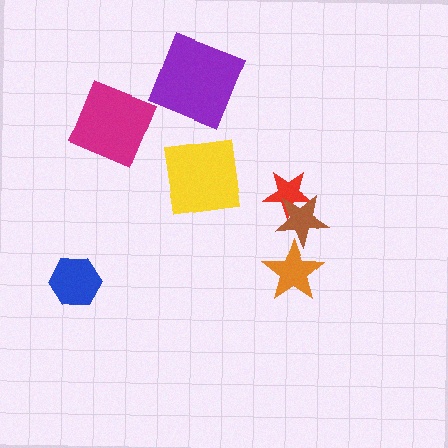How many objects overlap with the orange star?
1 object overlaps with the orange star.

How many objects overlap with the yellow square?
0 objects overlap with the yellow square.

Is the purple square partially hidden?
No, no other shape covers it.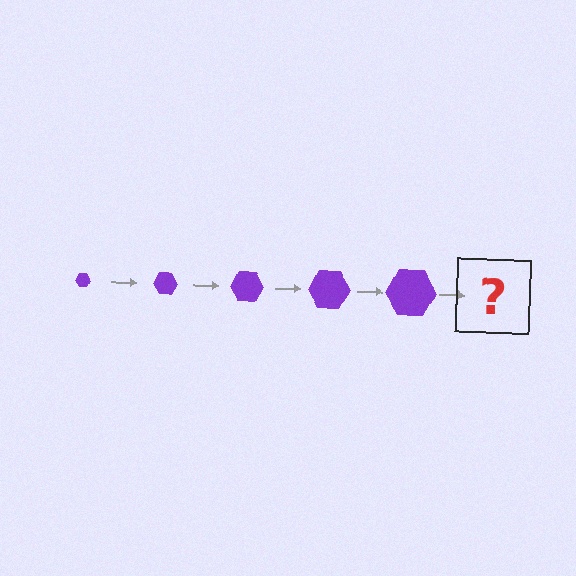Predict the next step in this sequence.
The next step is a purple hexagon, larger than the previous one.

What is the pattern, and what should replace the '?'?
The pattern is that the hexagon gets progressively larger each step. The '?' should be a purple hexagon, larger than the previous one.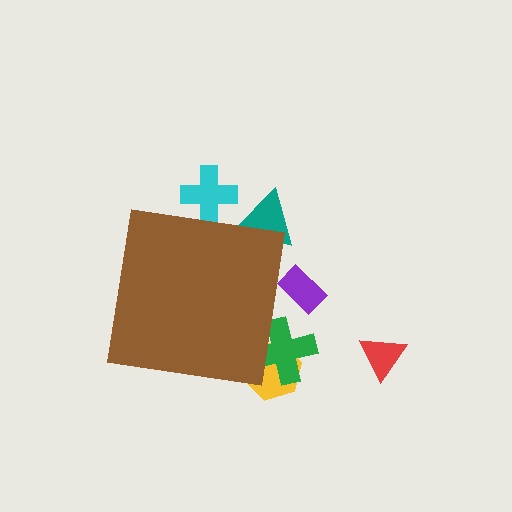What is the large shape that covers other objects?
A brown square.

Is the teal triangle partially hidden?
Yes, the teal triangle is partially hidden behind the brown square.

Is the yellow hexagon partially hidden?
Yes, the yellow hexagon is partially hidden behind the brown square.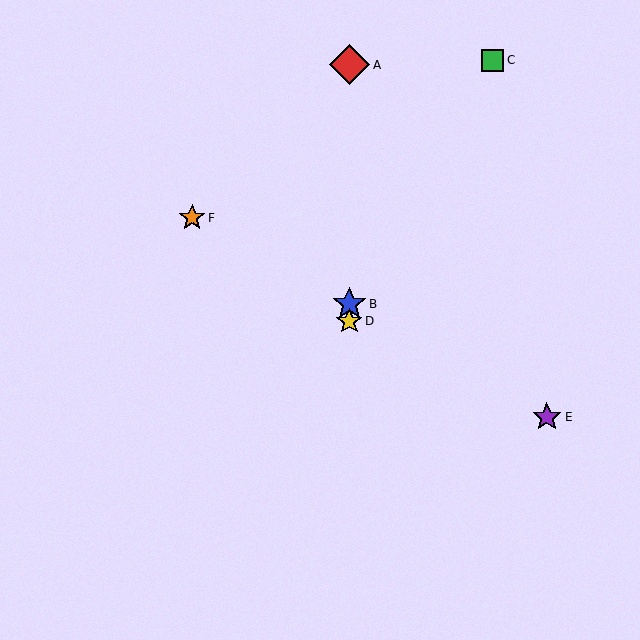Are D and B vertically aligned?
Yes, both are at x≈349.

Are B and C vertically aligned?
No, B is at x≈349 and C is at x≈493.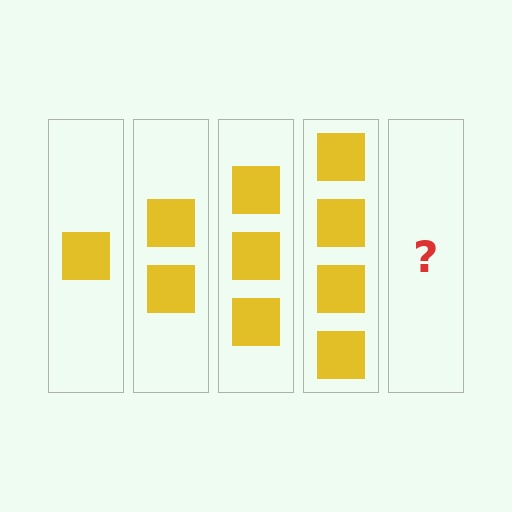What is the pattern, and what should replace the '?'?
The pattern is that each step adds one more square. The '?' should be 5 squares.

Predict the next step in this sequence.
The next step is 5 squares.